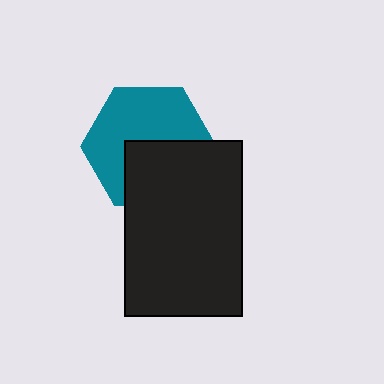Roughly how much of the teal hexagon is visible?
About half of it is visible (roughly 58%).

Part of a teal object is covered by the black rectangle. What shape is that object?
It is a hexagon.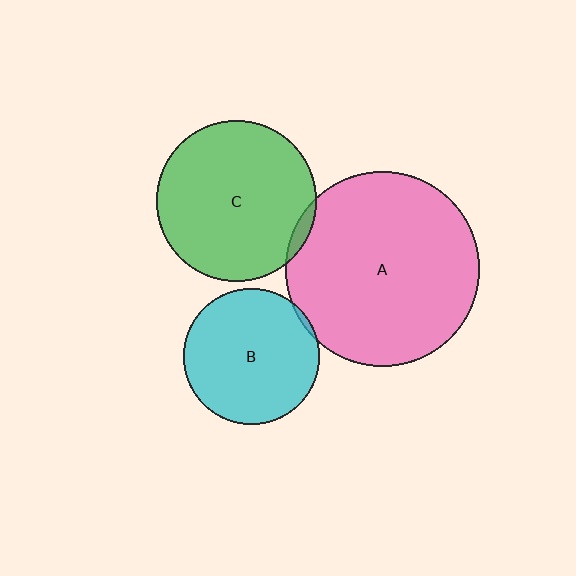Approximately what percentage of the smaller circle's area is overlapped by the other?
Approximately 5%.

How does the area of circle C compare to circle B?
Approximately 1.4 times.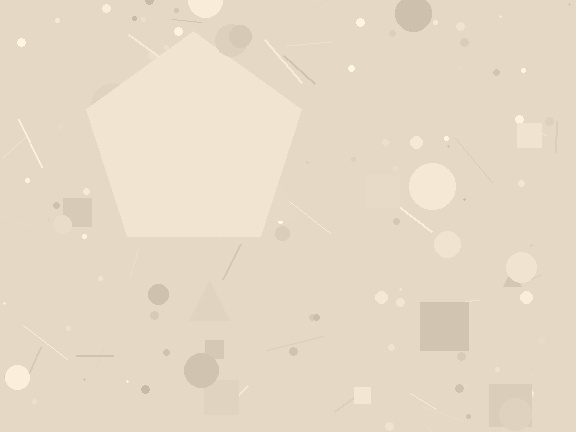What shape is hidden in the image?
A pentagon is hidden in the image.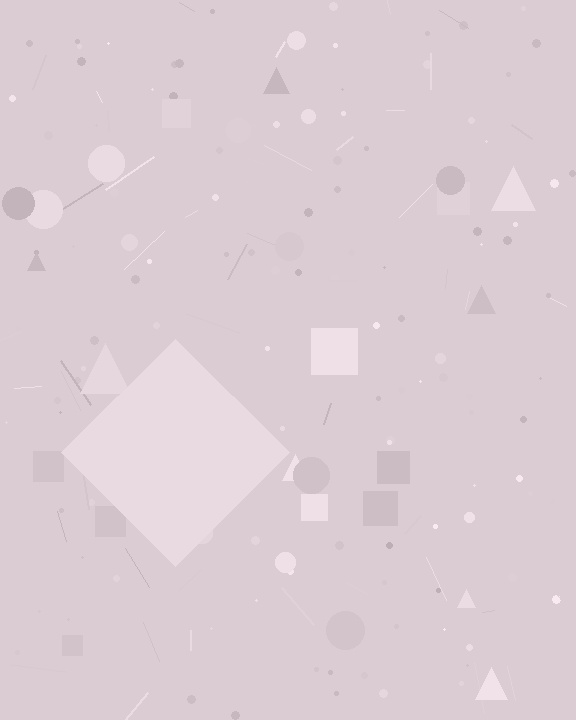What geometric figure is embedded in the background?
A diamond is embedded in the background.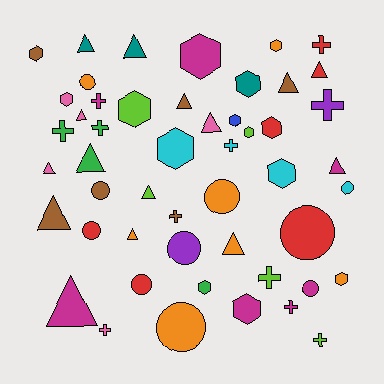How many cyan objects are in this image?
There are 4 cyan objects.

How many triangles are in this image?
There are 15 triangles.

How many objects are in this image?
There are 50 objects.